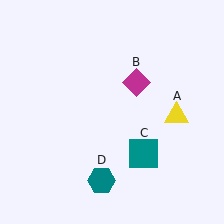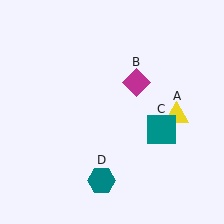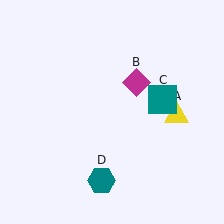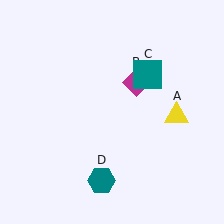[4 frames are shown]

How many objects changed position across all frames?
1 object changed position: teal square (object C).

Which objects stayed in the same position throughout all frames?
Yellow triangle (object A) and magenta diamond (object B) and teal hexagon (object D) remained stationary.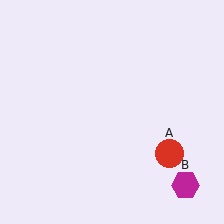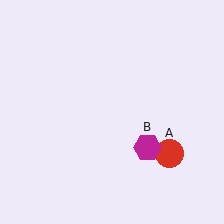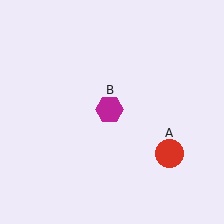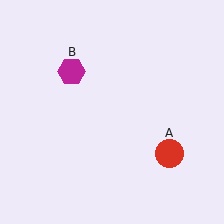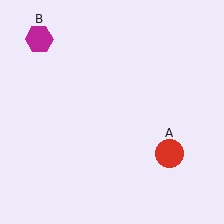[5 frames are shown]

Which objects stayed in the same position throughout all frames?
Red circle (object A) remained stationary.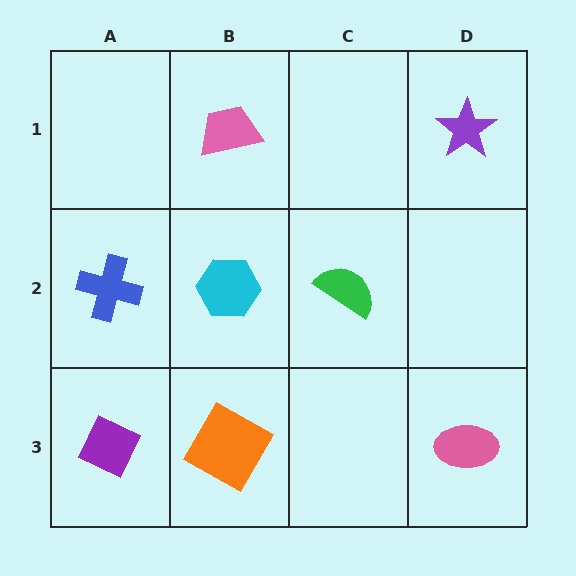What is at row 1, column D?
A purple star.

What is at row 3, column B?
An orange square.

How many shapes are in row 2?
3 shapes.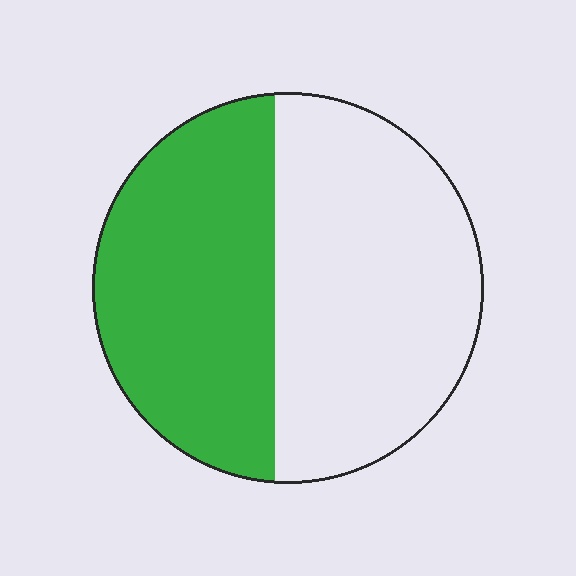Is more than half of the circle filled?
No.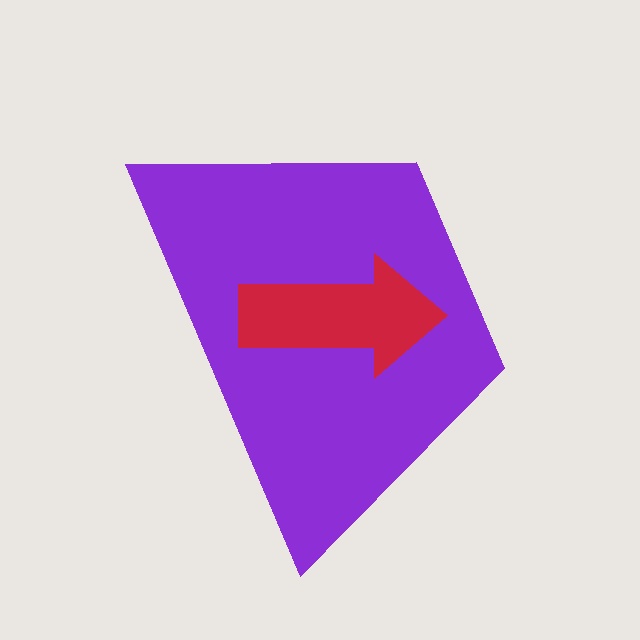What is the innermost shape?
The red arrow.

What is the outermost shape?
The purple trapezoid.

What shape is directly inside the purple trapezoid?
The red arrow.